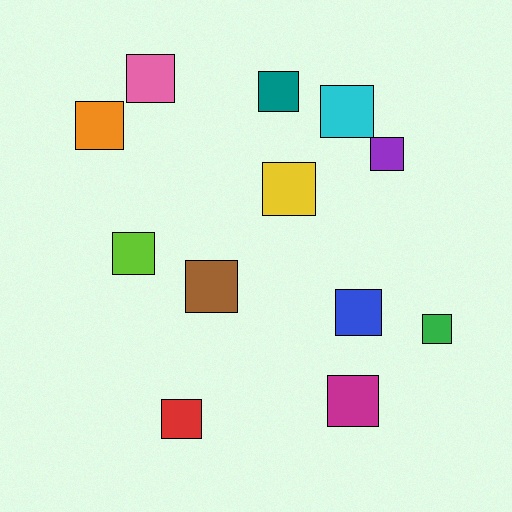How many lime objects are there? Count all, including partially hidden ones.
There is 1 lime object.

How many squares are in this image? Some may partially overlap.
There are 12 squares.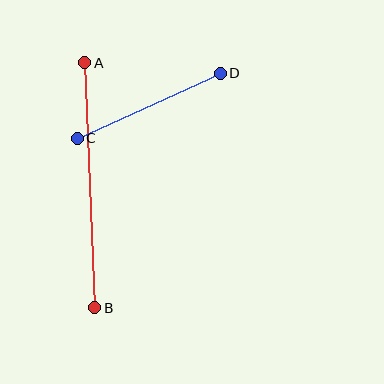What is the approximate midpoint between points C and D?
The midpoint is at approximately (149, 106) pixels.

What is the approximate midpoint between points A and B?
The midpoint is at approximately (90, 185) pixels.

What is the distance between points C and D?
The distance is approximately 157 pixels.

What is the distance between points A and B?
The distance is approximately 245 pixels.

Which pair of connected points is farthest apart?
Points A and B are farthest apart.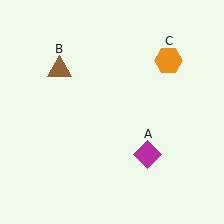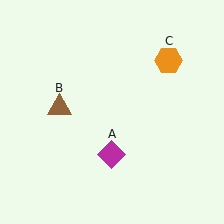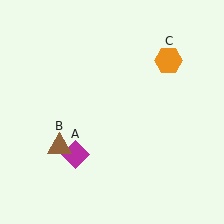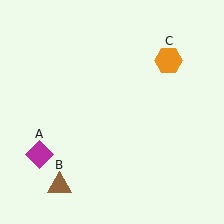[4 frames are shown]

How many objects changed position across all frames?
2 objects changed position: magenta diamond (object A), brown triangle (object B).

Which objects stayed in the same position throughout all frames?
Orange hexagon (object C) remained stationary.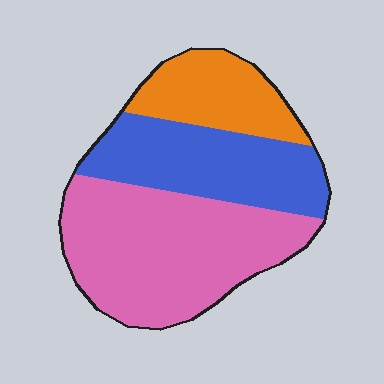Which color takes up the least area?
Orange, at roughly 20%.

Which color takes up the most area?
Pink, at roughly 50%.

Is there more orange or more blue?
Blue.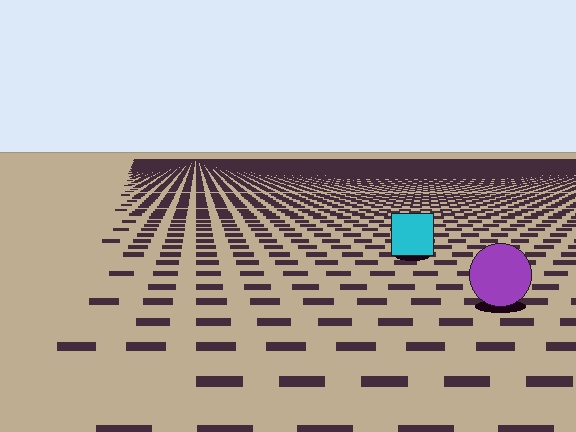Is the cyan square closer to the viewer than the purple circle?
No. The purple circle is closer — you can tell from the texture gradient: the ground texture is coarser near it.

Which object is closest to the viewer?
The purple circle is closest. The texture marks near it are larger and more spread out.